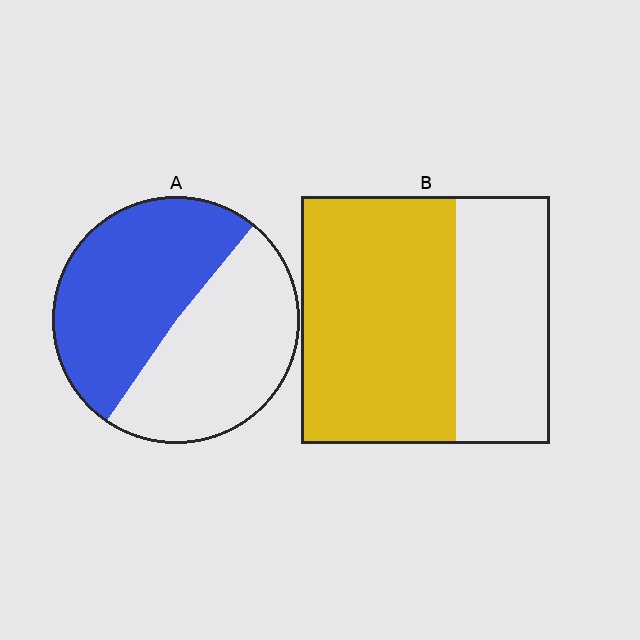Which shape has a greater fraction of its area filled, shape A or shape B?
Shape B.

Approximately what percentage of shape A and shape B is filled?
A is approximately 50% and B is approximately 60%.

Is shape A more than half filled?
Roughly half.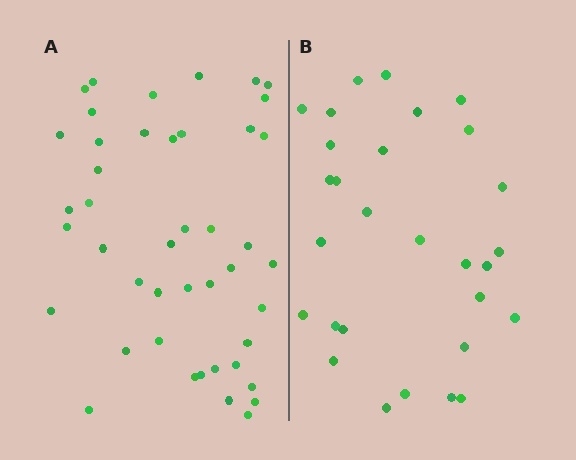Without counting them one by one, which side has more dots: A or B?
Region A (the left region) has more dots.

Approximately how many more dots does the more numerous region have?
Region A has approximately 15 more dots than region B.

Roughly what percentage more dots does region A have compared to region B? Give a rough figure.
About 50% more.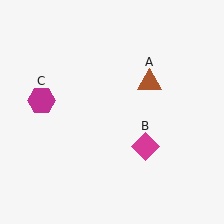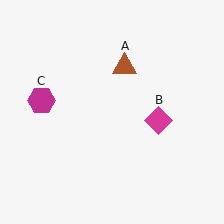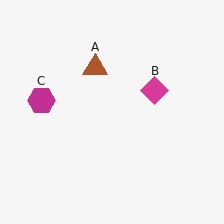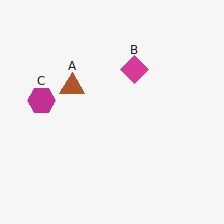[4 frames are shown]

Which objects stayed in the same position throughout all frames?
Magenta hexagon (object C) remained stationary.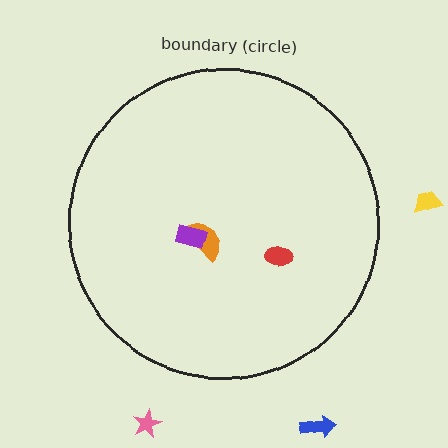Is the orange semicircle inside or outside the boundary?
Inside.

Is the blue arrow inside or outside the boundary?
Outside.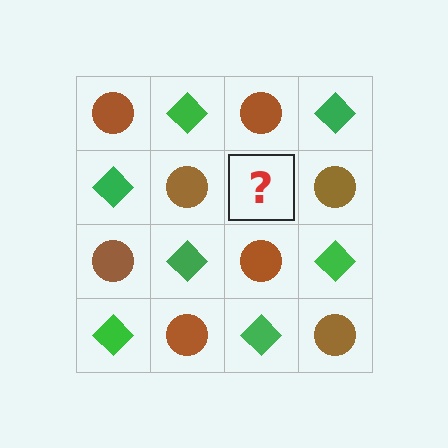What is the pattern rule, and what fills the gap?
The rule is that it alternates brown circle and green diamond in a checkerboard pattern. The gap should be filled with a green diamond.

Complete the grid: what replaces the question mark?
The question mark should be replaced with a green diamond.